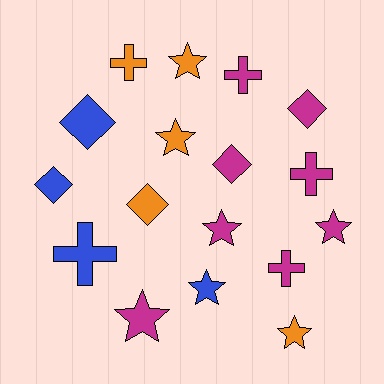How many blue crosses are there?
There is 1 blue cross.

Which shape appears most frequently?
Star, with 7 objects.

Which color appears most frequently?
Magenta, with 8 objects.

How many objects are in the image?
There are 17 objects.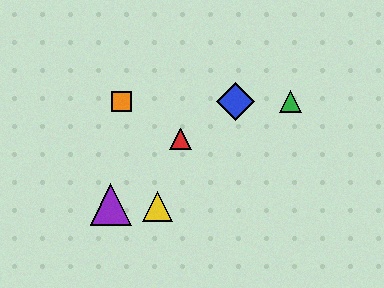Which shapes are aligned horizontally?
The blue diamond, the green triangle, the orange square are aligned horizontally.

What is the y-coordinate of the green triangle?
The green triangle is at y≈101.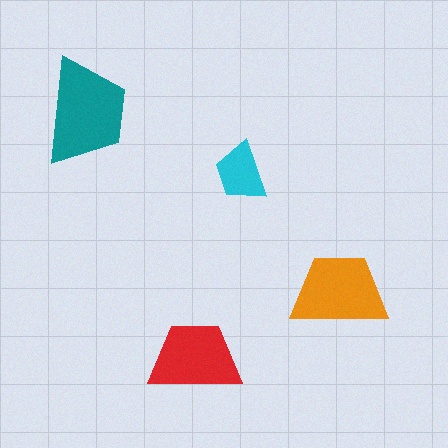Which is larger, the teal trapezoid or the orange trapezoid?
The teal one.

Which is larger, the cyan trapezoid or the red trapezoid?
The red one.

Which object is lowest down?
The red trapezoid is bottommost.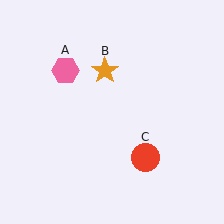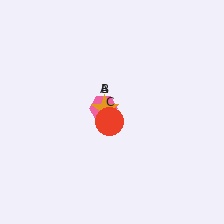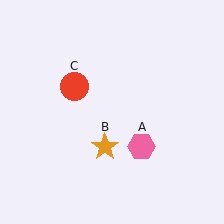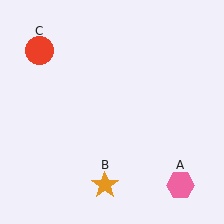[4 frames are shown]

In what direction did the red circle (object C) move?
The red circle (object C) moved up and to the left.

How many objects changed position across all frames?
3 objects changed position: pink hexagon (object A), orange star (object B), red circle (object C).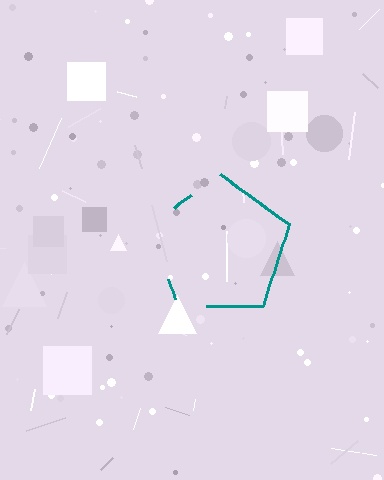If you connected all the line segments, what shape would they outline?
They would outline a pentagon.